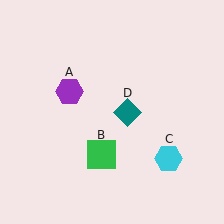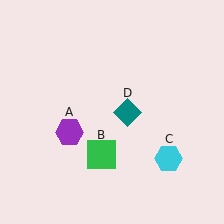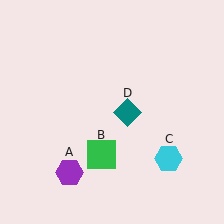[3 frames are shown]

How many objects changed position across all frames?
1 object changed position: purple hexagon (object A).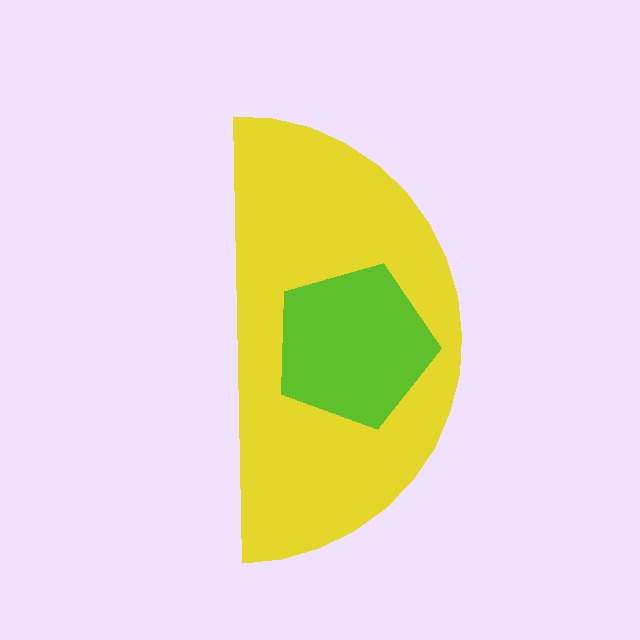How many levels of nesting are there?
2.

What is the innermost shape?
The lime pentagon.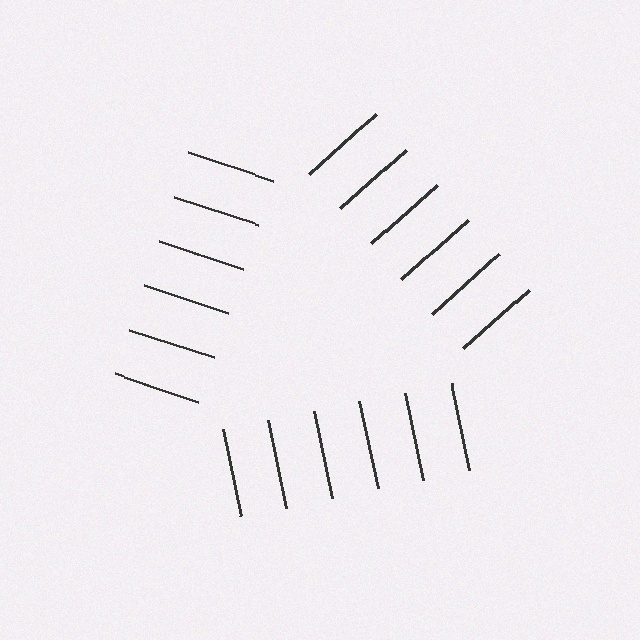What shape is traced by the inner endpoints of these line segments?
An illusory triangle — the line segments terminate on its edges but no continuous stroke is drawn.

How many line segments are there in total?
18 — 6 along each of the 3 edges.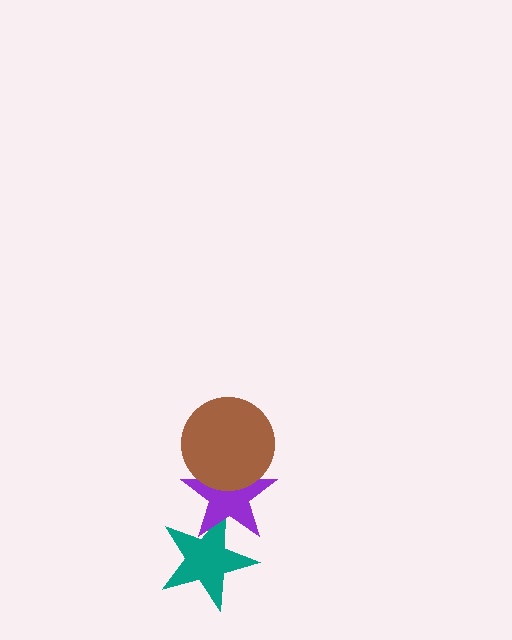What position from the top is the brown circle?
The brown circle is 1st from the top.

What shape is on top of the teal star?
The purple star is on top of the teal star.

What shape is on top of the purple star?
The brown circle is on top of the purple star.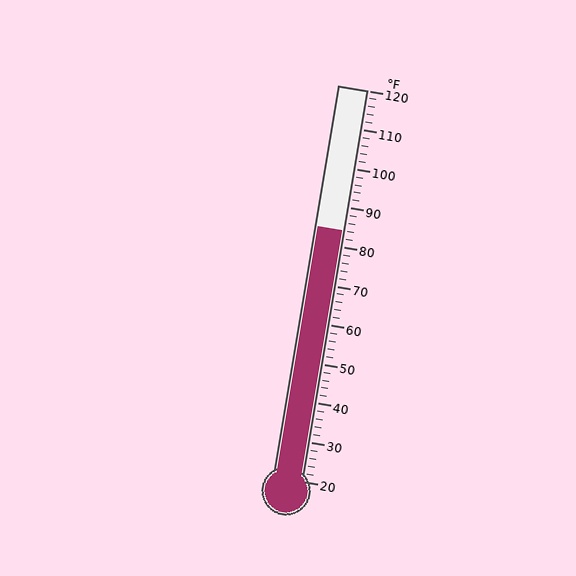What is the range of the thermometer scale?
The thermometer scale ranges from 20°F to 120°F.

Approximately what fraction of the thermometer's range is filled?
The thermometer is filled to approximately 65% of its range.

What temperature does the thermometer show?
The thermometer shows approximately 84°F.